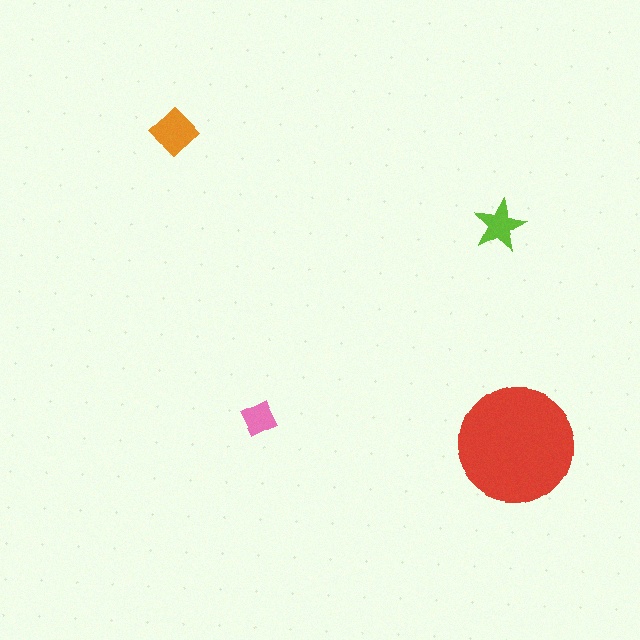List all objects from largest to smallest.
The red circle, the orange diamond, the lime star, the pink square.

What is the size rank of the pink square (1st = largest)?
4th.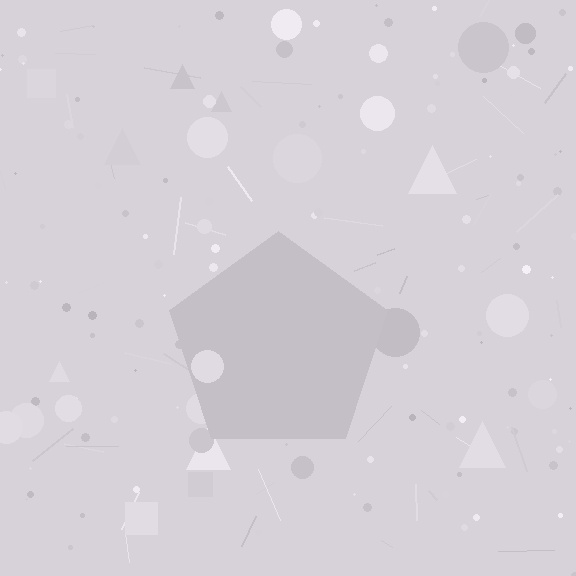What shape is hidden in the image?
A pentagon is hidden in the image.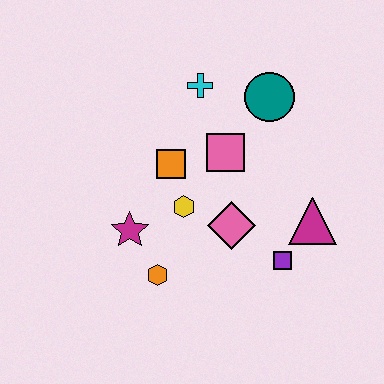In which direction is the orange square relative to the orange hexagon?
The orange square is above the orange hexagon.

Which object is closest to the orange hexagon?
The magenta star is closest to the orange hexagon.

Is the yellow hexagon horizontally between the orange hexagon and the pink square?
Yes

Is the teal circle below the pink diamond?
No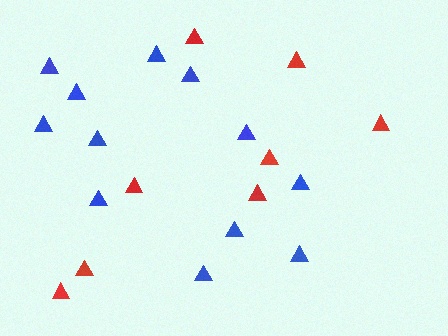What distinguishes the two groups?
There are 2 groups: one group of red triangles (8) and one group of blue triangles (12).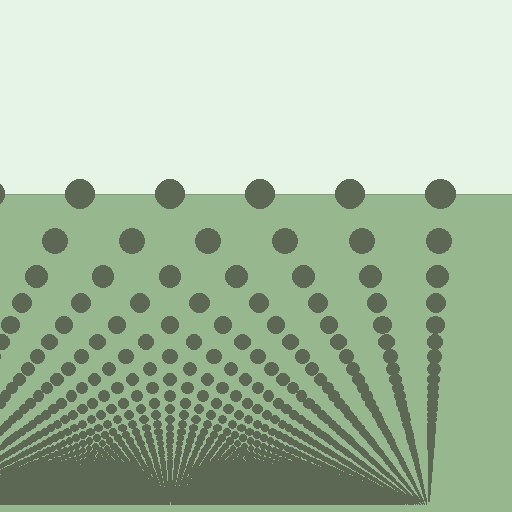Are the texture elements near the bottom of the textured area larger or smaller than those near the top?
Smaller. The gradient is inverted — elements near the bottom are smaller and denser.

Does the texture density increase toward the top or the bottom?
Density increases toward the bottom.